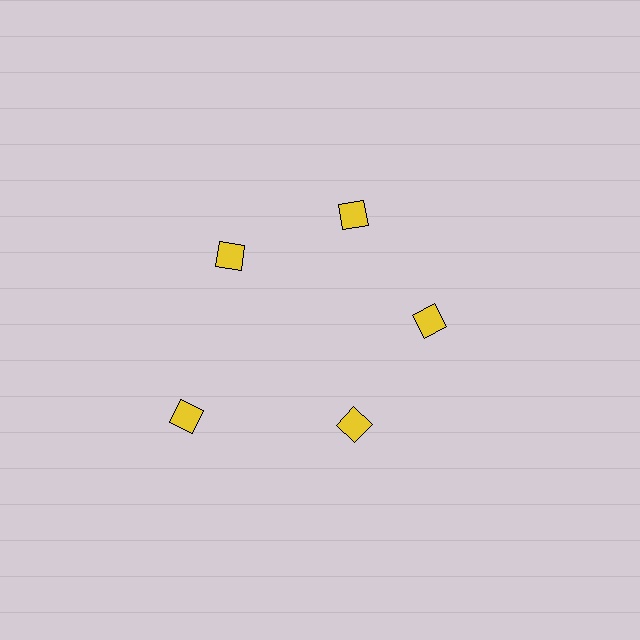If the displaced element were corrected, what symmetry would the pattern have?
It would have 5-fold rotational symmetry — the pattern would map onto itself every 72 degrees.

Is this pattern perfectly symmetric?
No. The 5 yellow diamonds are arranged in a ring, but one element near the 8 o'clock position is pushed outward from the center, breaking the 5-fold rotational symmetry.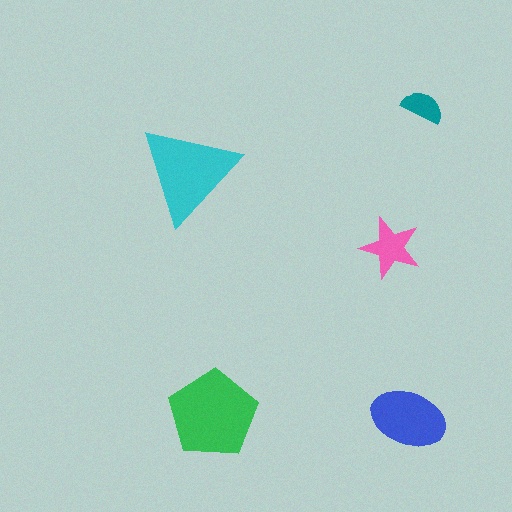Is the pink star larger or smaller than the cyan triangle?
Smaller.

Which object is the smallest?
The teal semicircle.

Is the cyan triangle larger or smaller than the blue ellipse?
Larger.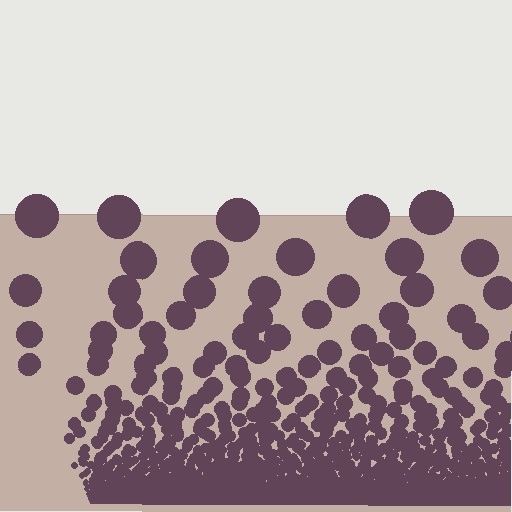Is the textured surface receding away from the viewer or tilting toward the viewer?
The surface appears to tilt toward the viewer. Texture elements get larger and sparser toward the top.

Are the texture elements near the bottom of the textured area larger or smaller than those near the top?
Smaller. The gradient is inverted — elements near the bottom are smaller and denser.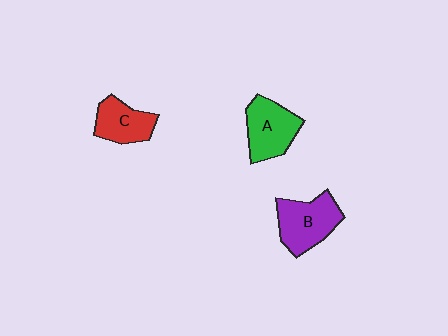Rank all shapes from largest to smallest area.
From largest to smallest: B (purple), A (green), C (red).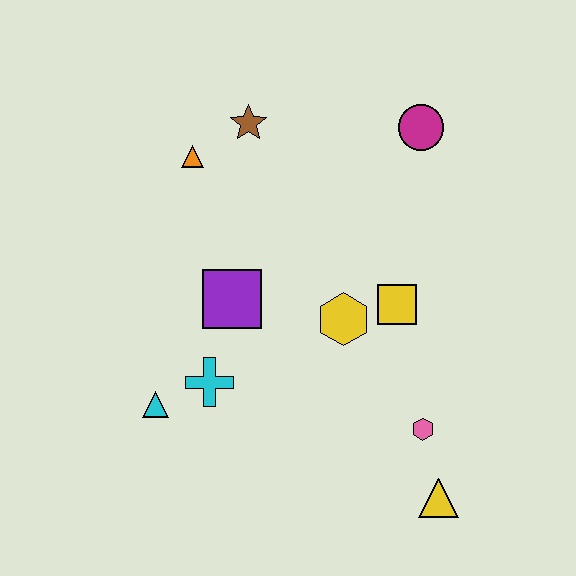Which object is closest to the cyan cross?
The cyan triangle is closest to the cyan cross.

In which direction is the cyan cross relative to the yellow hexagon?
The cyan cross is to the left of the yellow hexagon.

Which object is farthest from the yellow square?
The cyan triangle is farthest from the yellow square.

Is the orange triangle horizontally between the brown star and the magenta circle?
No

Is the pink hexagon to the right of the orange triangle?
Yes